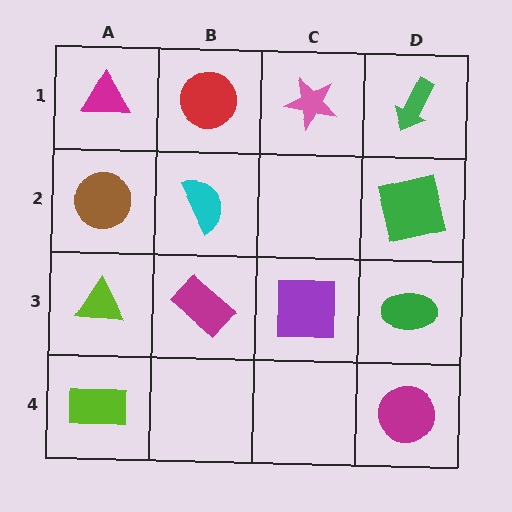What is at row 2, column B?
A cyan semicircle.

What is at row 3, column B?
A magenta rectangle.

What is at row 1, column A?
A magenta triangle.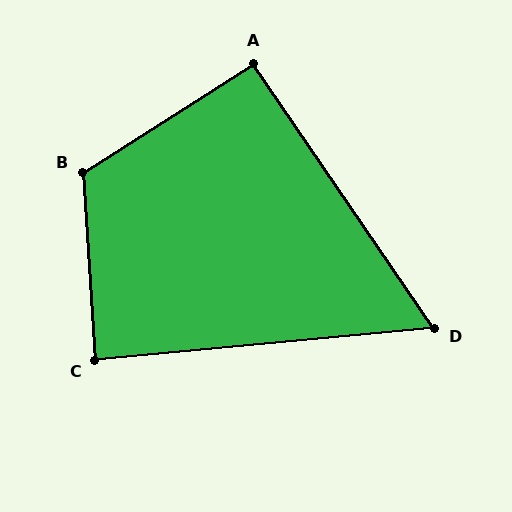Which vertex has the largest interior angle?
B, at approximately 119 degrees.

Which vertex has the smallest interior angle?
D, at approximately 61 degrees.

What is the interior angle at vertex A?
Approximately 92 degrees (approximately right).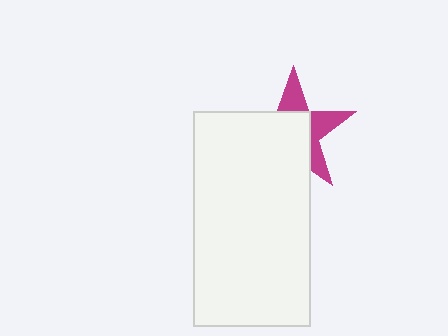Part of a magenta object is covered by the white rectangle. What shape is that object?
It is a star.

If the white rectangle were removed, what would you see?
You would see the complete magenta star.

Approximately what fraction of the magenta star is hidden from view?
Roughly 61% of the magenta star is hidden behind the white rectangle.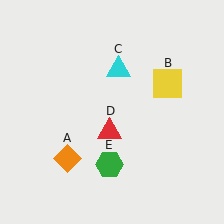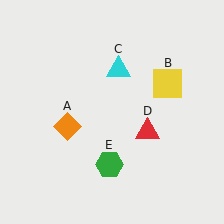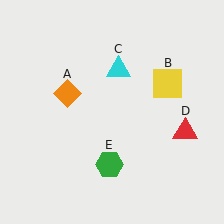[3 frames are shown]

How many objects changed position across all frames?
2 objects changed position: orange diamond (object A), red triangle (object D).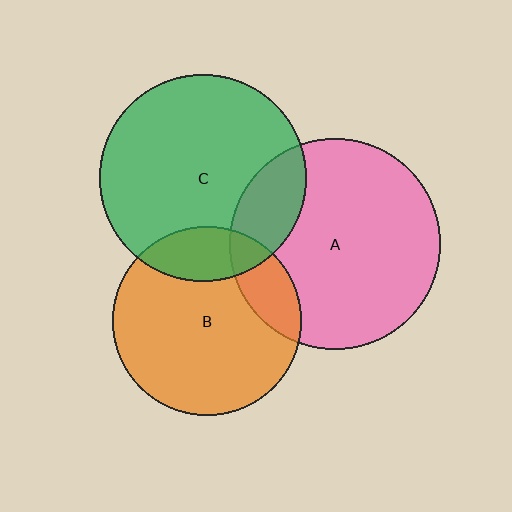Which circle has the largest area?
Circle A (pink).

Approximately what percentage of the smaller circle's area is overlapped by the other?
Approximately 20%.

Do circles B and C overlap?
Yes.